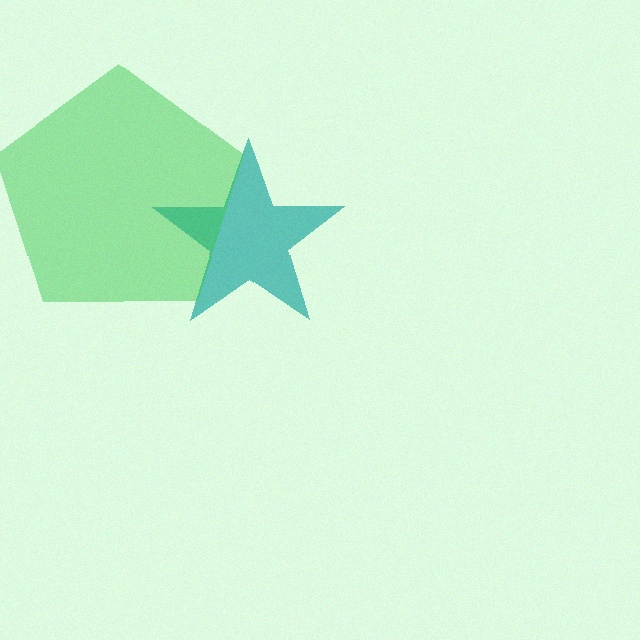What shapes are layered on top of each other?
The layered shapes are: a teal star, a green pentagon.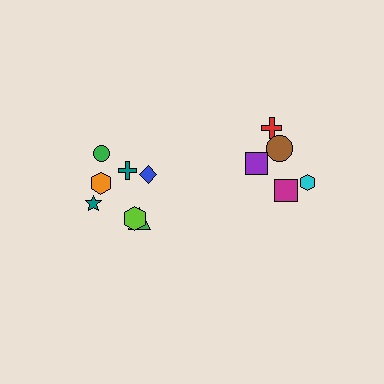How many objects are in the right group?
There are 5 objects.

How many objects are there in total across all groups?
There are 12 objects.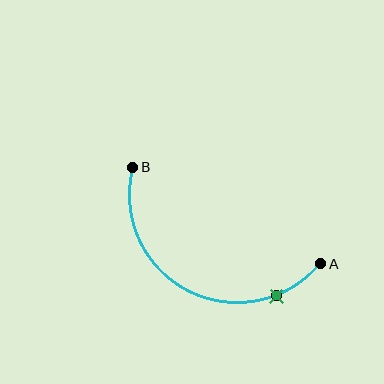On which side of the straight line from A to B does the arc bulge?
The arc bulges below the straight line connecting A and B.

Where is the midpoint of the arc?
The arc midpoint is the point on the curve farthest from the straight line joining A and B. It sits below that line.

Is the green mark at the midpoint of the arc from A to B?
No. The green mark lies on the arc but is closer to endpoint A. The arc midpoint would be at the point on the curve equidistant along the arc from both A and B.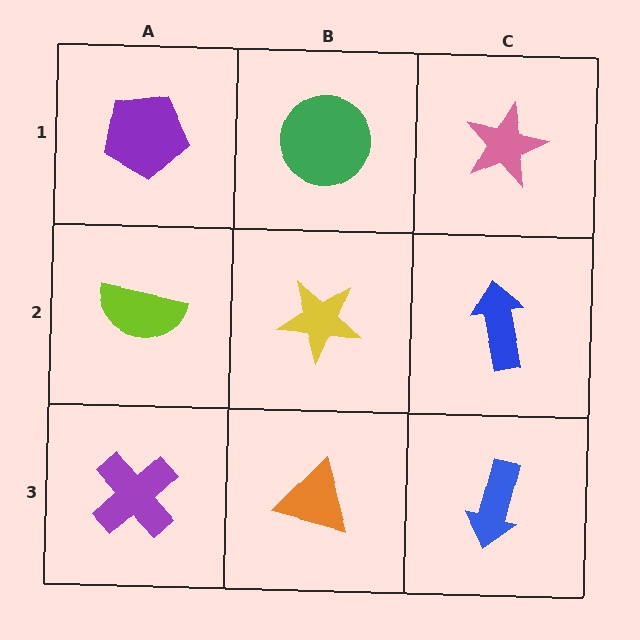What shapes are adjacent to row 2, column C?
A pink star (row 1, column C), a blue arrow (row 3, column C), a yellow star (row 2, column B).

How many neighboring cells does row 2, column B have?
4.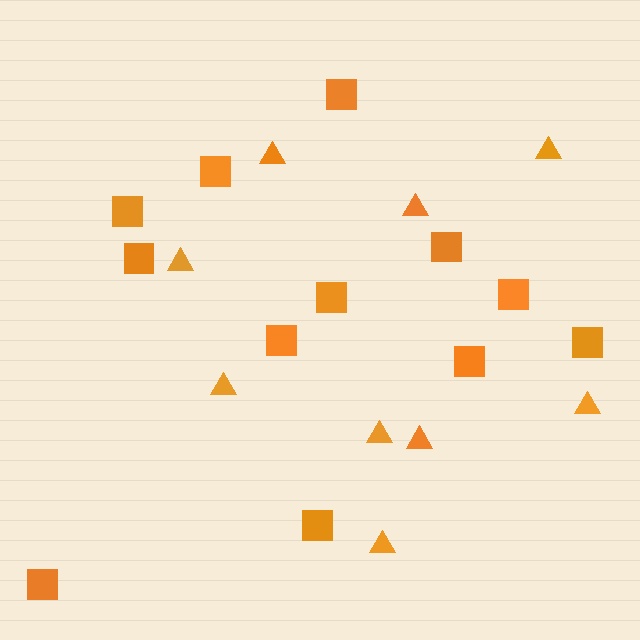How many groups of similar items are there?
There are 2 groups: one group of squares (12) and one group of triangles (9).